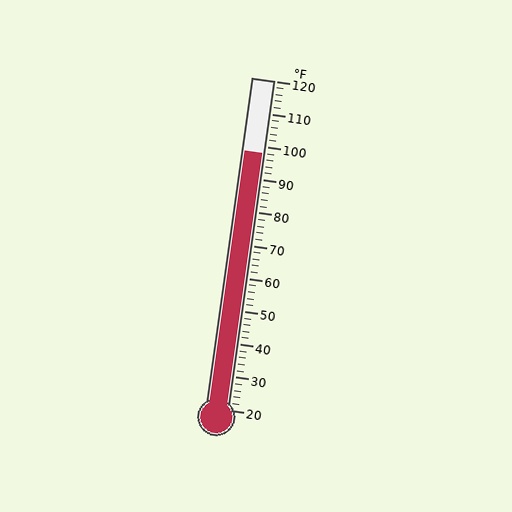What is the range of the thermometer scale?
The thermometer scale ranges from 20°F to 120°F.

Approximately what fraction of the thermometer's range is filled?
The thermometer is filled to approximately 80% of its range.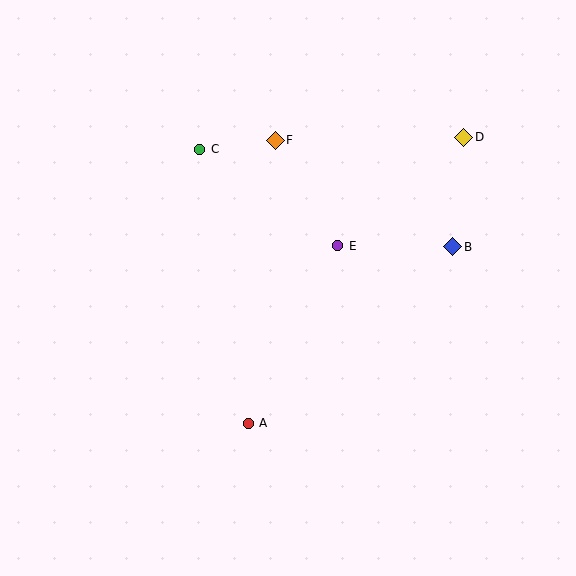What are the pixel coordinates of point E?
Point E is at (338, 246).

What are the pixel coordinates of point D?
Point D is at (464, 137).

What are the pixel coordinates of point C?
Point C is at (200, 149).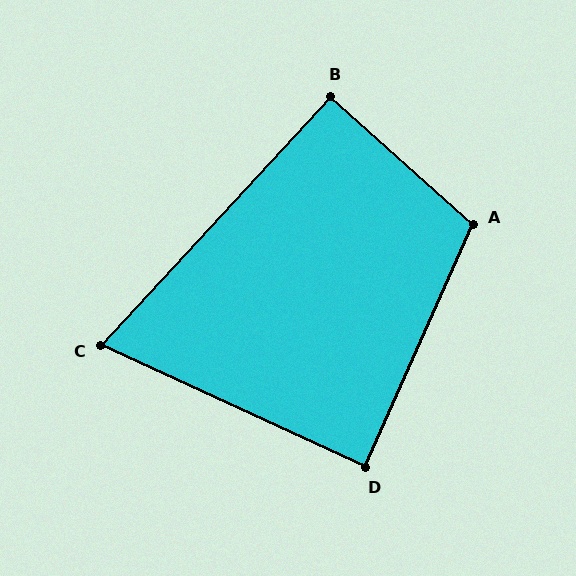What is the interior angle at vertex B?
Approximately 91 degrees (approximately right).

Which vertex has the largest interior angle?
A, at approximately 108 degrees.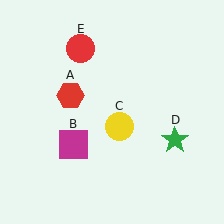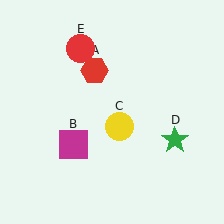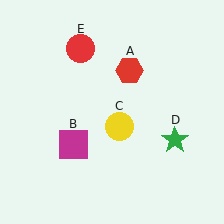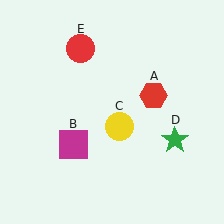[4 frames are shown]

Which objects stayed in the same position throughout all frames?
Magenta square (object B) and yellow circle (object C) and green star (object D) and red circle (object E) remained stationary.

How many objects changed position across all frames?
1 object changed position: red hexagon (object A).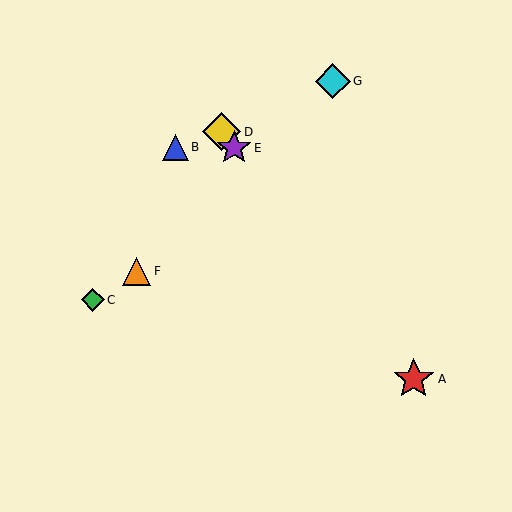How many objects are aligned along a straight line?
3 objects (A, D, E) are aligned along a straight line.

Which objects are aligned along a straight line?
Objects A, D, E are aligned along a straight line.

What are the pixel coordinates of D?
Object D is at (221, 132).